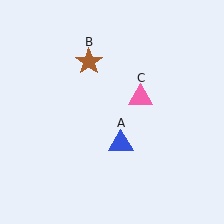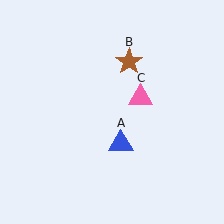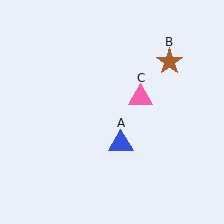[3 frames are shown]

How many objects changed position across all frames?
1 object changed position: brown star (object B).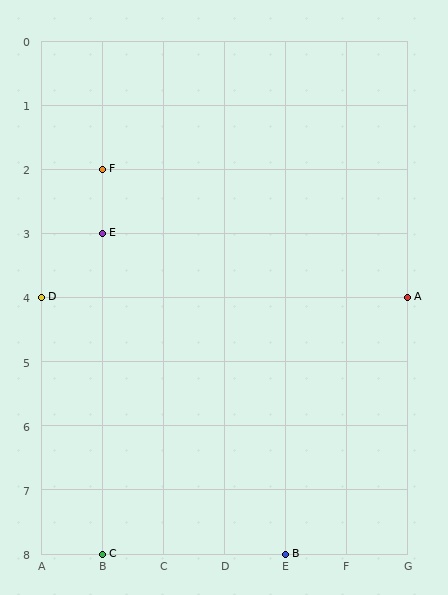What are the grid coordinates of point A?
Point A is at grid coordinates (G, 4).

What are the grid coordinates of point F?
Point F is at grid coordinates (B, 2).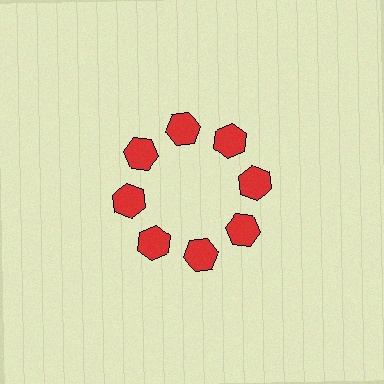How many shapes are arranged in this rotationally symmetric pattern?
There are 8 shapes, arranged in 8 groups of 1.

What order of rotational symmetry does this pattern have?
This pattern has 8-fold rotational symmetry.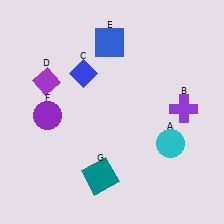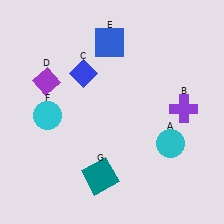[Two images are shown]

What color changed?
The circle (F) changed from purple in Image 1 to cyan in Image 2.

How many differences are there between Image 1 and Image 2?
There is 1 difference between the two images.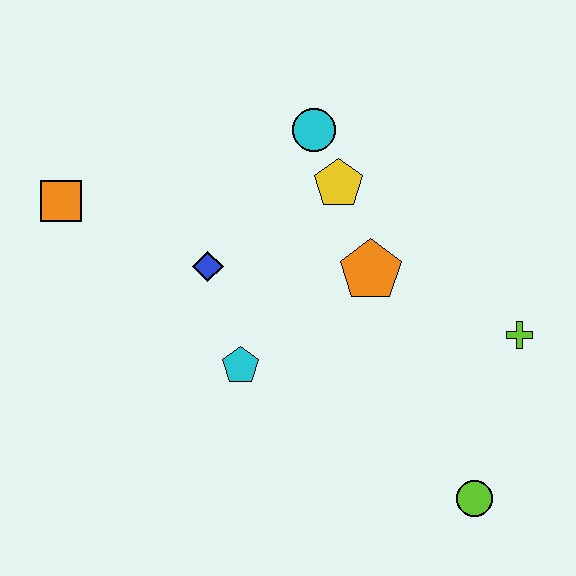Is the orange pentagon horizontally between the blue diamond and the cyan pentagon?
No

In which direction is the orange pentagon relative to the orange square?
The orange pentagon is to the right of the orange square.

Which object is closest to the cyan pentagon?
The blue diamond is closest to the cyan pentagon.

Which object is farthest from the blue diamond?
The lime circle is farthest from the blue diamond.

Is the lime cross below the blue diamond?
Yes